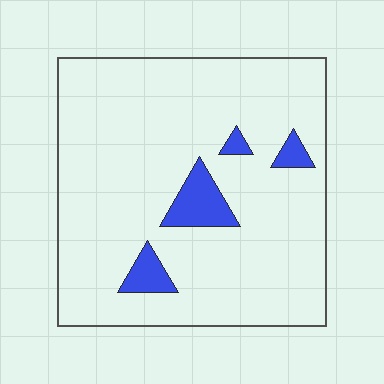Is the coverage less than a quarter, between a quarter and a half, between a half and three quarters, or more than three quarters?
Less than a quarter.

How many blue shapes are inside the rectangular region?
4.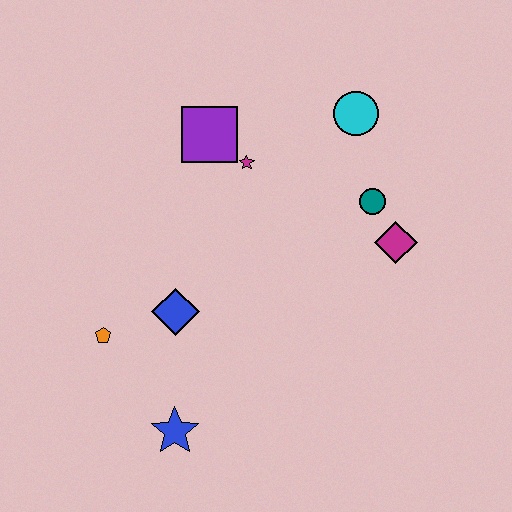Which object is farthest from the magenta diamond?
The orange pentagon is farthest from the magenta diamond.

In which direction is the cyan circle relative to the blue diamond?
The cyan circle is above the blue diamond.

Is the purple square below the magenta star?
No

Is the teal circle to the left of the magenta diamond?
Yes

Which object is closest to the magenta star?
The purple square is closest to the magenta star.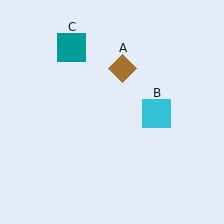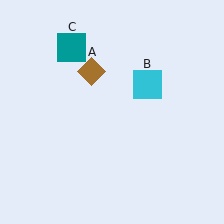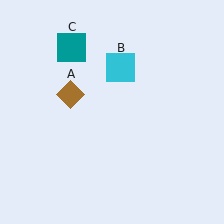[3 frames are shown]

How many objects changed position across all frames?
2 objects changed position: brown diamond (object A), cyan square (object B).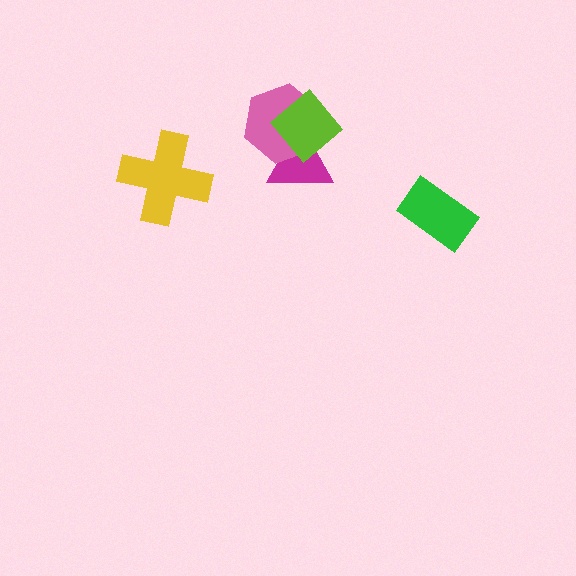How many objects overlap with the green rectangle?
0 objects overlap with the green rectangle.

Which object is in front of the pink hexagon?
The lime diamond is in front of the pink hexagon.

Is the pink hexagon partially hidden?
Yes, it is partially covered by another shape.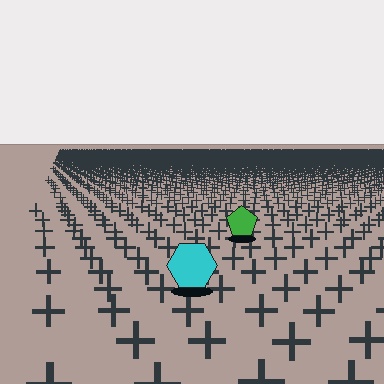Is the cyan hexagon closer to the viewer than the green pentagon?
Yes. The cyan hexagon is closer — you can tell from the texture gradient: the ground texture is coarser near it.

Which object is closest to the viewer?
The cyan hexagon is closest. The texture marks near it are larger and more spread out.